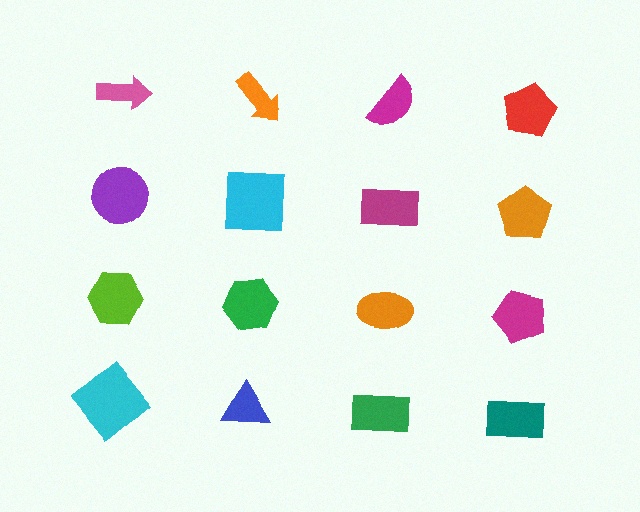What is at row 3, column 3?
An orange ellipse.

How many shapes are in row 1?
4 shapes.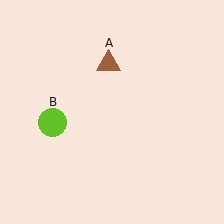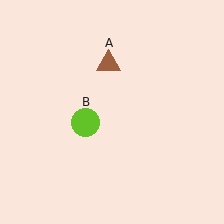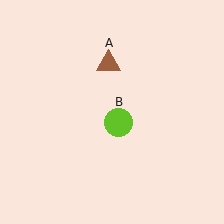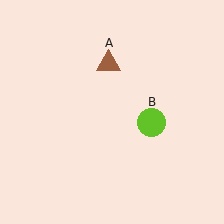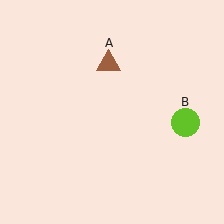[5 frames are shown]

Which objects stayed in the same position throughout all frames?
Brown triangle (object A) remained stationary.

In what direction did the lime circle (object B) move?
The lime circle (object B) moved right.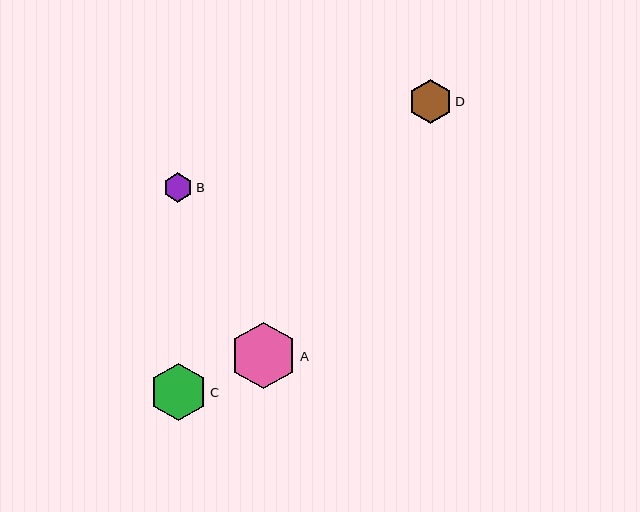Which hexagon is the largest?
Hexagon A is the largest with a size of approximately 67 pixels.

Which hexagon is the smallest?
Hexagon B is the smallest with a size of approximately 29 pixels.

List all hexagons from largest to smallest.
From largest to smallest: A, C, D, B.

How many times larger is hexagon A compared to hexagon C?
Hexagon A is approximately 1.2 times the size of hexagon C.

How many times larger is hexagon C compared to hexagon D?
Hexagon C is approximately 1.3 times the size of hexagon D.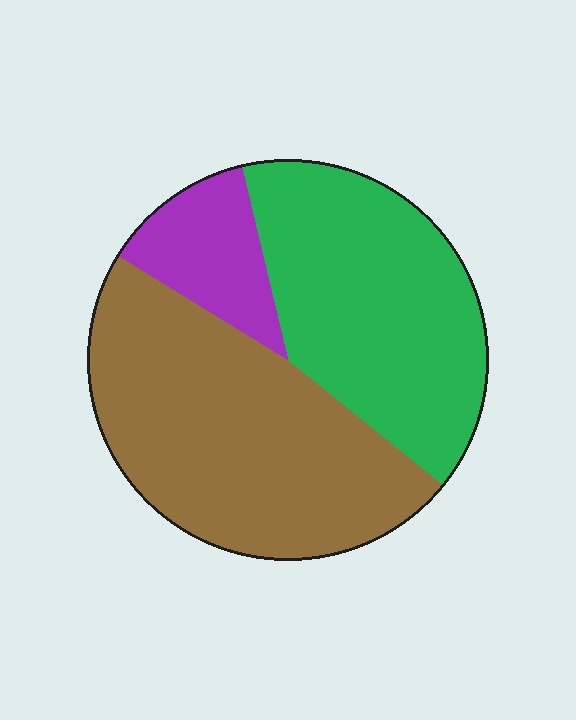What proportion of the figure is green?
Green takes up about two fifths (2/5) of the figure.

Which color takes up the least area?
Purple, at roughly 15%.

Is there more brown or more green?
Brown.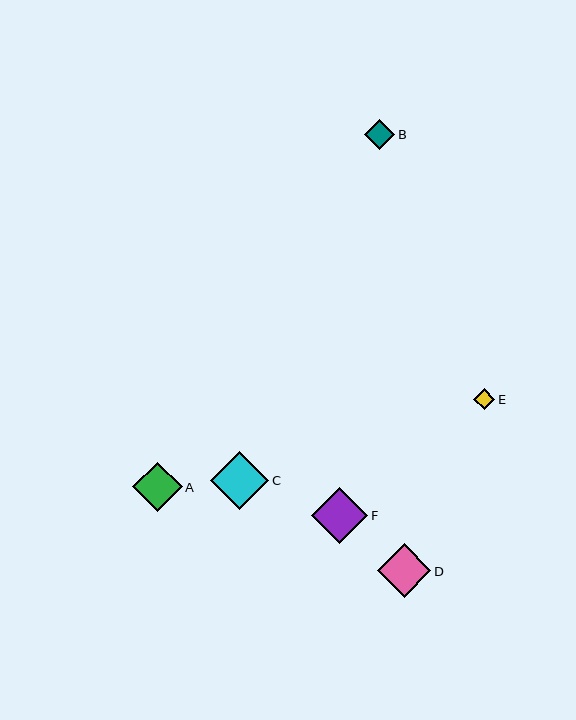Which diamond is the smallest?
Diamond E is the smallest with a size of approximately 21 pixels.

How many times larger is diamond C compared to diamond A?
Diamond C is approximately 1.2 times the size of diamond A.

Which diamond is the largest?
Diamond C is the largest with a size of approximately 58 pixels.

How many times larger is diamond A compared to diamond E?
Diamond A is approximately 2.4 times the size of diamond E.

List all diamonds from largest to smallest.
From largest to smallest: C, F, D, A, B, E.